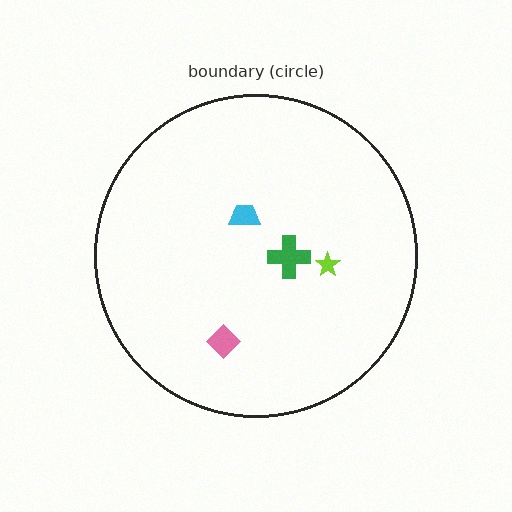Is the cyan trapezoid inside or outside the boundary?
Inside.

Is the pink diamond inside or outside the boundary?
Inside.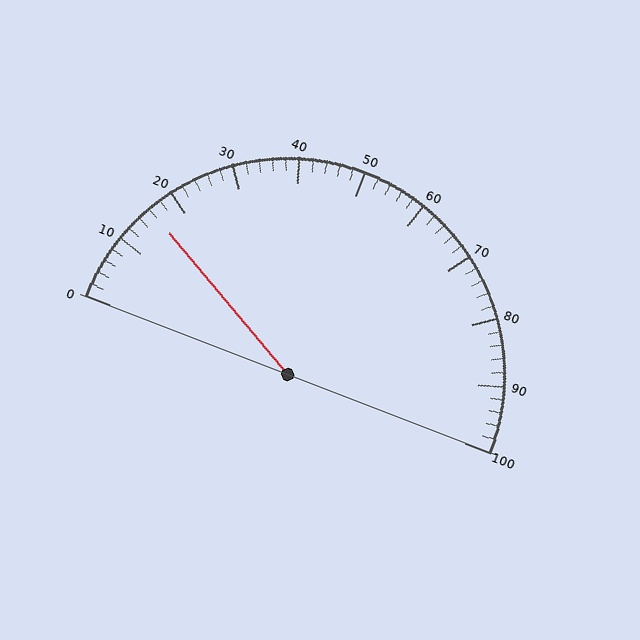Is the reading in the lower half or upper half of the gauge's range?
The reading is in the lower half of the range (0 to 100).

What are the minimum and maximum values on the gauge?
The gauge ranges from 0 to 100.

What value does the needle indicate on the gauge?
The needle indicates approximately 16.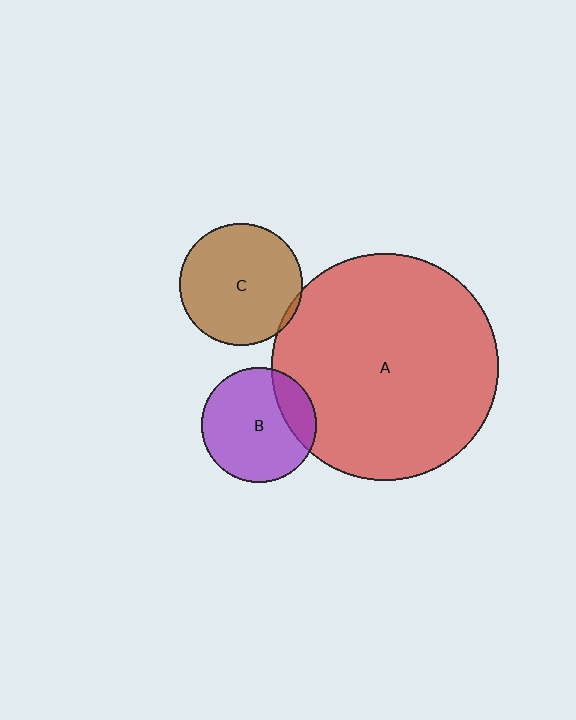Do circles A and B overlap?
Yes.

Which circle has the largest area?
Circle A (red).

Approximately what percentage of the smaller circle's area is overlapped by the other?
Approximately 20%.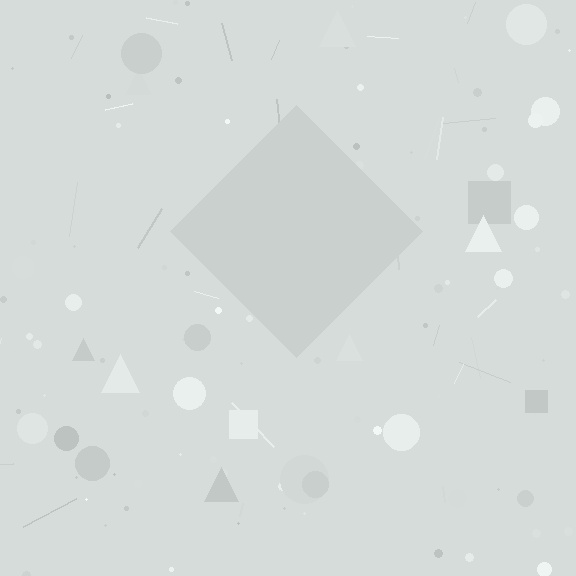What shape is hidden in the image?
A diamond is hidden in the image.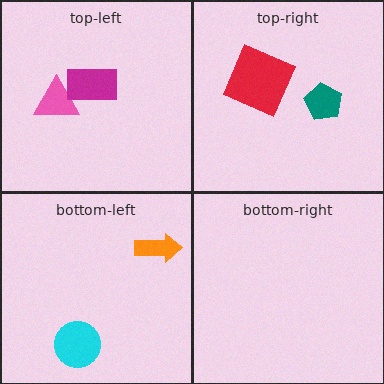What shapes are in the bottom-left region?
The orange arrow, the cyan circle.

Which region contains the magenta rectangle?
The top-left region.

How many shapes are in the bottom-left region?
2.